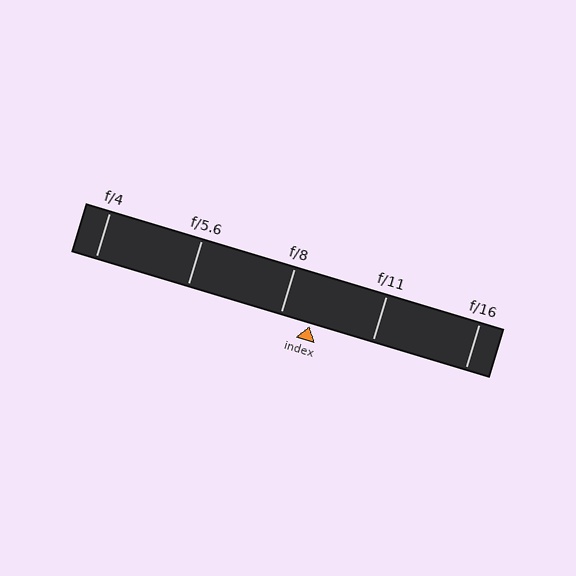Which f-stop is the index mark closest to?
The index mark is closest to f/8.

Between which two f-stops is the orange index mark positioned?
The index mark is between f/8 and f/11.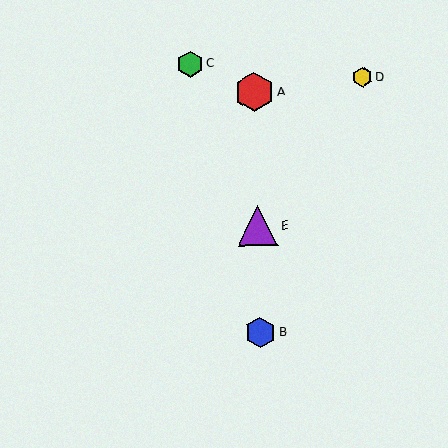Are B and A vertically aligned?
Yes, both are at x≈260.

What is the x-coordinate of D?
Object D is at x≈363.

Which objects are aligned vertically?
Objects A, B, E are aligned vertically.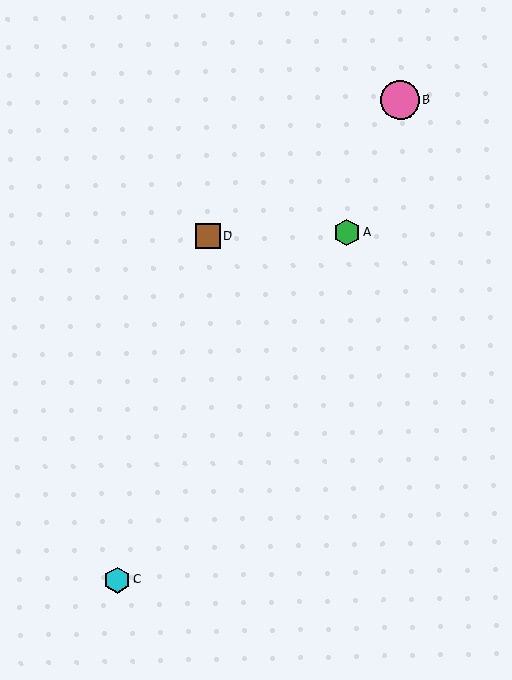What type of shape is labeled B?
Shape B is a pink circle.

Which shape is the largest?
The pink circle (labeled B) is the largest.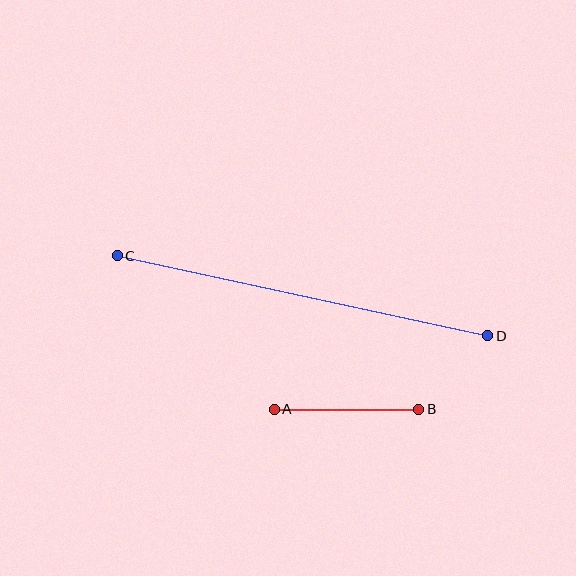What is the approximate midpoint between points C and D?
The midpoint is at approximately (303, 296) pixels.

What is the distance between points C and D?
The distance is approximately 379 pixels.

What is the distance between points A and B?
The distance is approximately 145 pixels.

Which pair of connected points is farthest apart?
Points C and D are farthest apart.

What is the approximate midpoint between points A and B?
The midpoint is at approximately (347, 409) pixels.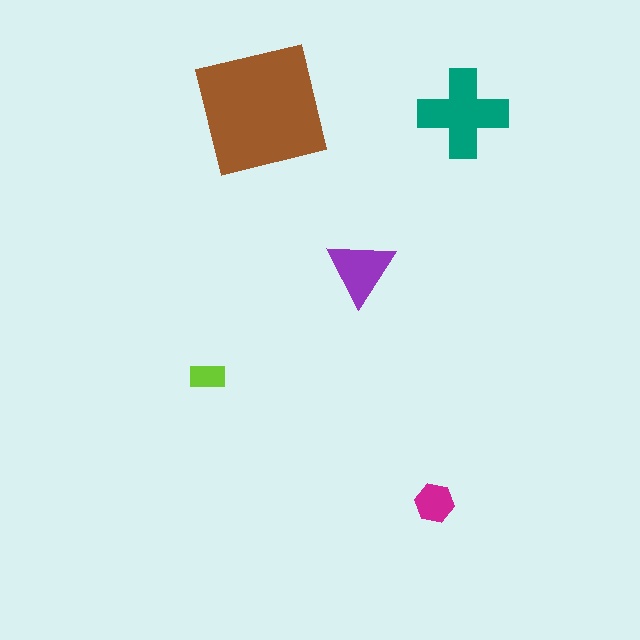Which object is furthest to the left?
The lime rectangle is leftmost.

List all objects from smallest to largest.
The lime rectangle, the magenta hexagon, the purple triangle, the teal cross, the brown square.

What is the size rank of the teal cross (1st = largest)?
2nd.